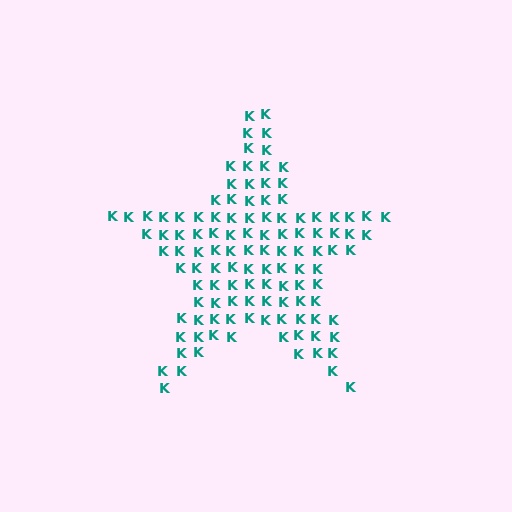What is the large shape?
The large shape is a star.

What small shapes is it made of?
It is made of small letter K's.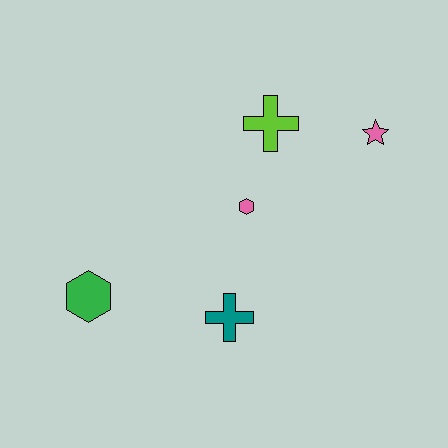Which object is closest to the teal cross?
The pink hexagon is closest to the teal cross.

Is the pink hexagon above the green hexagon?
Yes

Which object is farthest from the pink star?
The green hexagon is farthest from the pink star.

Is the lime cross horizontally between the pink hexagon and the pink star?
Yes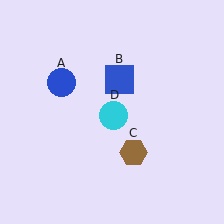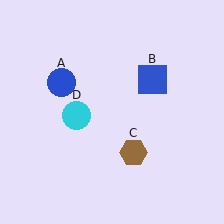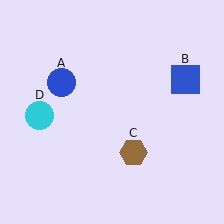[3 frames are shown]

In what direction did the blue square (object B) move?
The blue square (object B) moved right.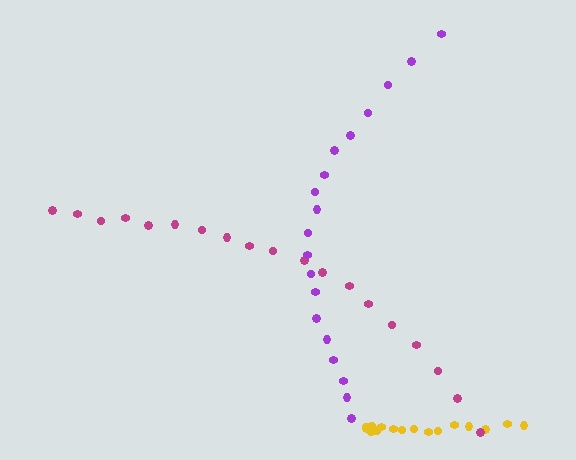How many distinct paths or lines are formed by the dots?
There are 3 distinct paths.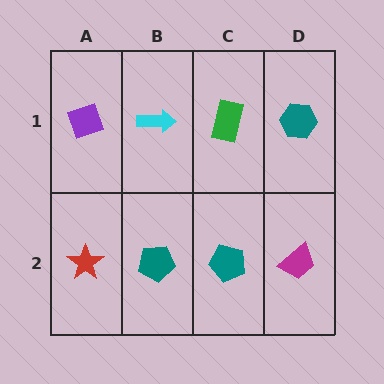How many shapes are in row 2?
4 shapes.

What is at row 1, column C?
A green rectangle.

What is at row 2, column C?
A teal pentagon.